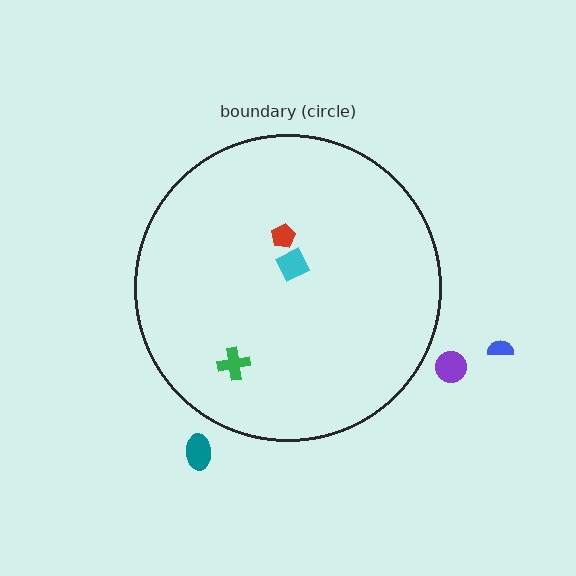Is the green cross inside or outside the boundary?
Inside.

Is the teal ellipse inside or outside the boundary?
Outside.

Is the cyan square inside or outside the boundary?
Inside.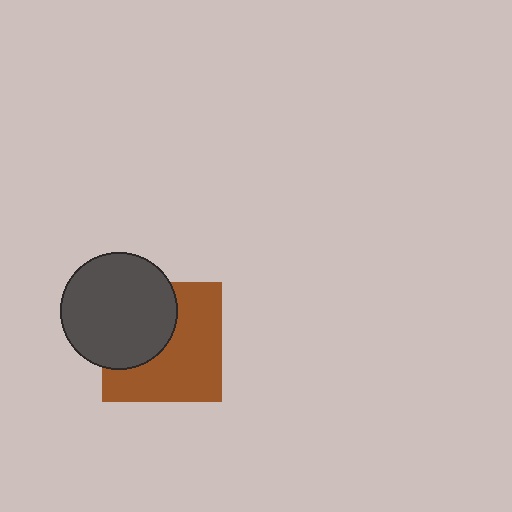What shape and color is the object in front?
The object in front is a dark gray circle.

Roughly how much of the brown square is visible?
About half of it is visible (roughly 59%).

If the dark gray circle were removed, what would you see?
You would see the complete brown square.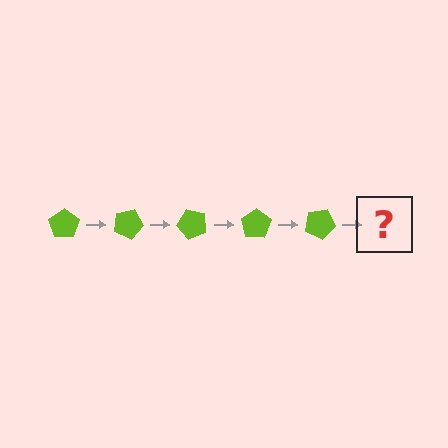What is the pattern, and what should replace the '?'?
The pattern is that the pentagon rotates 25 degrees each step. The '?' should be a lime pentagon rotated 125 degrees.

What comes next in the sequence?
The next element should be a lime pentagon rotated 125 degrees.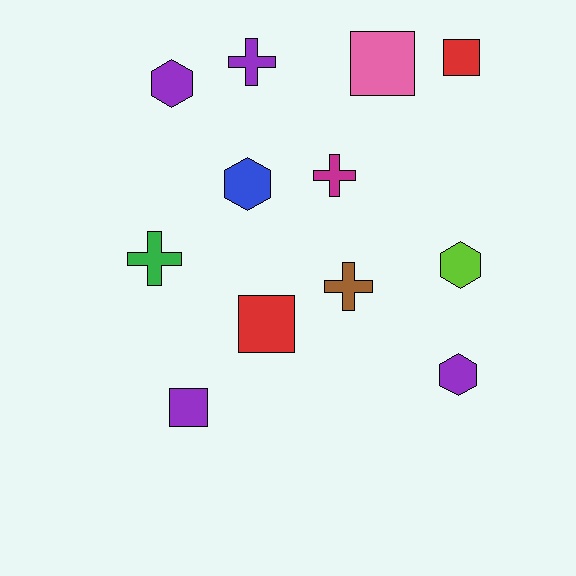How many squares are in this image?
There are 4 squares.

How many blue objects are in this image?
There is 1 blue object.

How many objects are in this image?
There are 12 objects.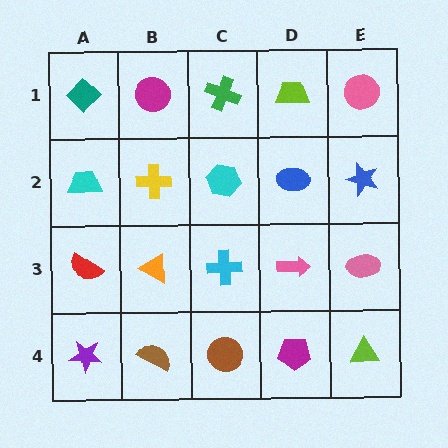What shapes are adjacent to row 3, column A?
A cyan trapezoid (row 2, column A), a purple star (row 4, column A), an orange triangle (row 3, column B).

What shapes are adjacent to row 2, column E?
A pink circle (row 1, column E), a pink ellipse (row 3, column E), a blue ellipse (row 2, column D).